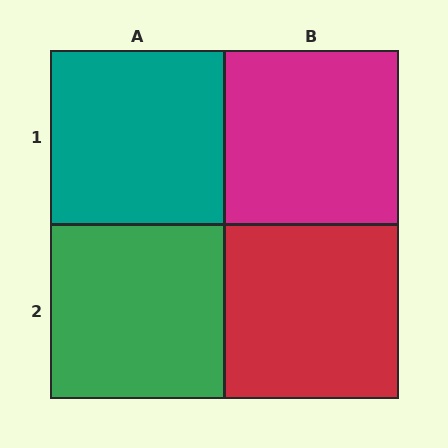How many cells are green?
1 cell is green.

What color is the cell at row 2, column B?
Red.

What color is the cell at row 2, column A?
Green.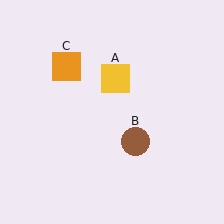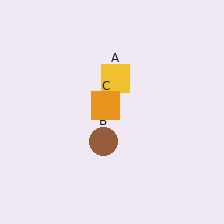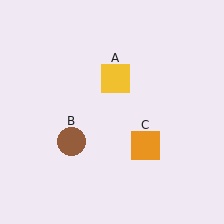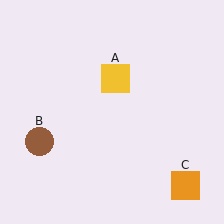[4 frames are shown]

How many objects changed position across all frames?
2 objects changed position: brown circle (object B), orange square (object C).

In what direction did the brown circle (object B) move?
The brown circle (object B) moved left.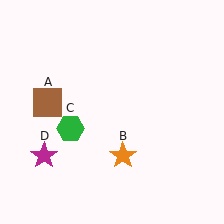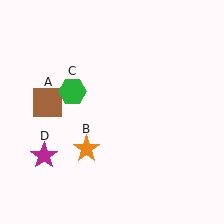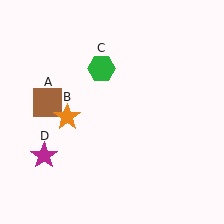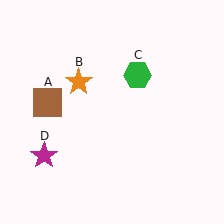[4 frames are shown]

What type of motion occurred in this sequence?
The orange star (object B), green hexagon (object C) rotated clockwise around the center of the scene.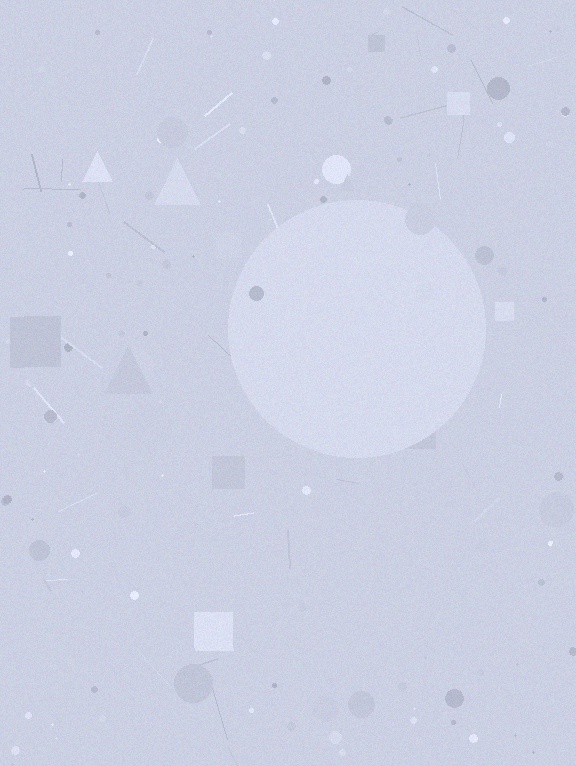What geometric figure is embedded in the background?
A circle is embedded in the background.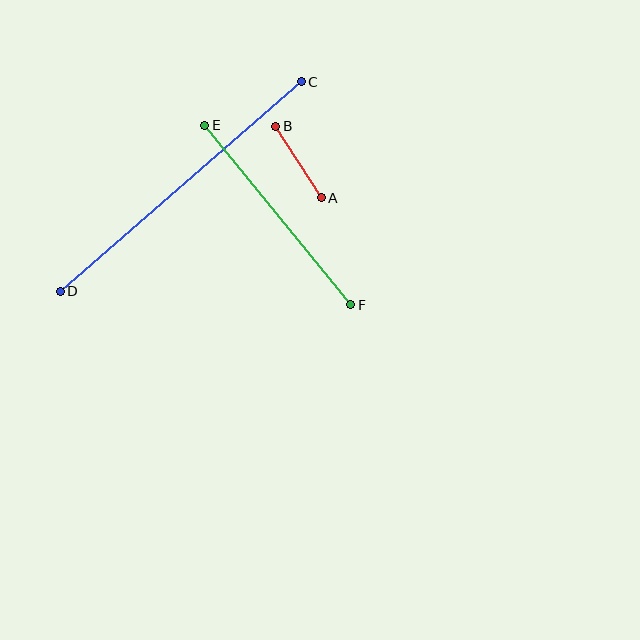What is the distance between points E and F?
The distance is approximately 231 pixels.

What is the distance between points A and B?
The distance is approximately 85 pixels.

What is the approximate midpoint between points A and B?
The midpoint is at approximately (299, 162) pixels.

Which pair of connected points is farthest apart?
Points C and D are farthest apart.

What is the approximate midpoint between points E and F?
The midpoint is at approximately (278, 215) pixels.